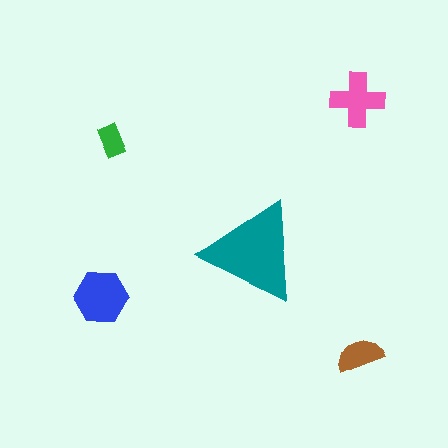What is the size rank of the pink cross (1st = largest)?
3rd.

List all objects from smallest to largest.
The green rectangle, the brown semicircle, the pink cross, the blue hexagon, the teal triangle.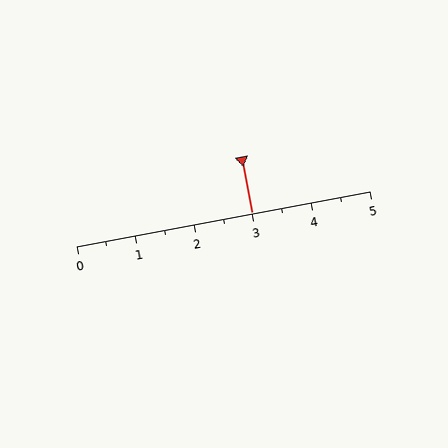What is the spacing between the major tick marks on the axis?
The major ticks are spaced 1 apart.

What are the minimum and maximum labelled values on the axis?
The axis runs from 0 to 5.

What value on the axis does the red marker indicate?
The marker indicates approximately 3.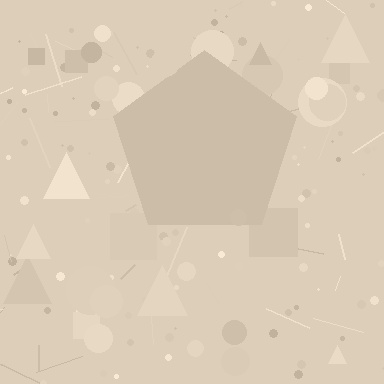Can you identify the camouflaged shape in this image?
The camouflaged shape is a pentagon.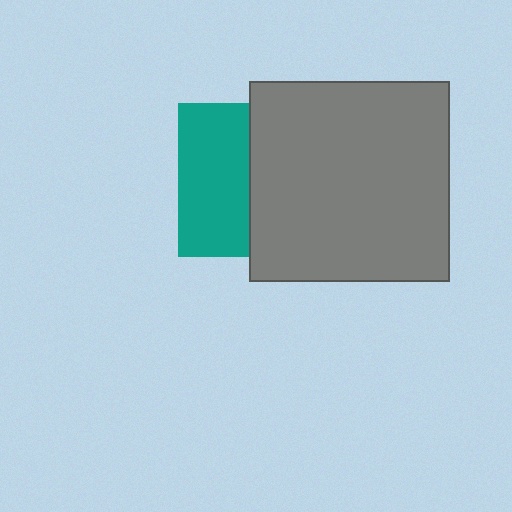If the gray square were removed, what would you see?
You would see the complete teal square.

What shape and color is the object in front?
The object in front is a gray square.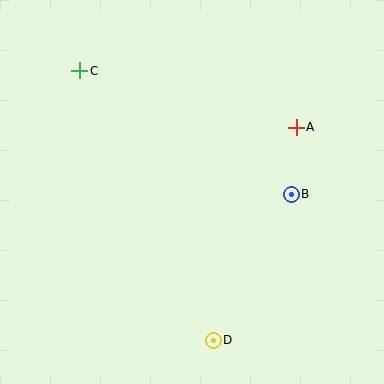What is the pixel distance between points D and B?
The distance between D and B is 166 pixels.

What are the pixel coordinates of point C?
Point C is at (80, 71).